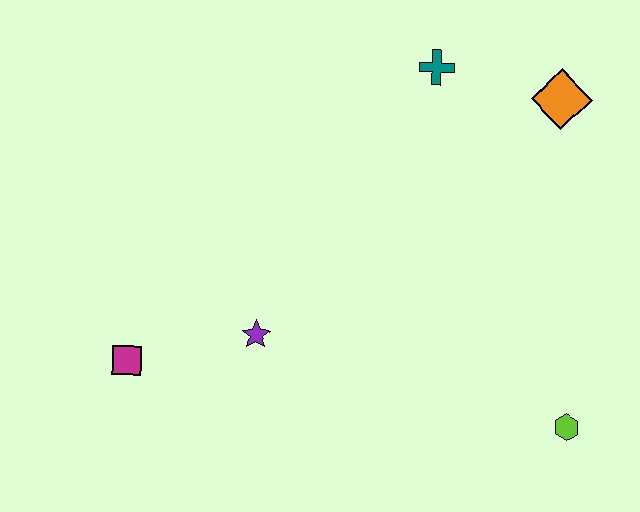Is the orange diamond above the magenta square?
Yes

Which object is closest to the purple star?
The magenta square is closest to the purple star.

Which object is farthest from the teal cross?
The magenta square is farthest from the teal cross.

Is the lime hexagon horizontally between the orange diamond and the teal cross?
No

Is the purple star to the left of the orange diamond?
Yes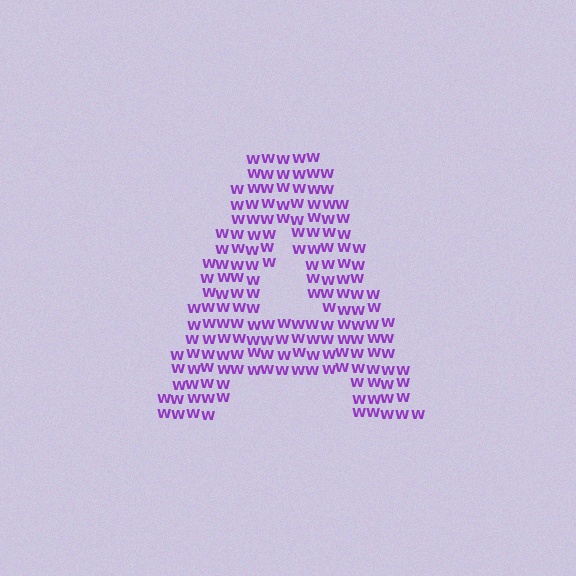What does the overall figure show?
The overall figure shows the letter A.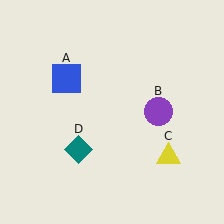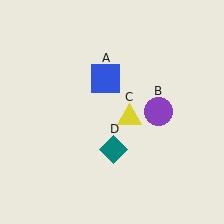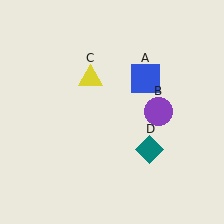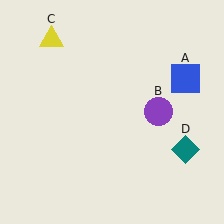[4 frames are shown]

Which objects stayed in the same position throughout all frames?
Purple circle (object B) remained stationary.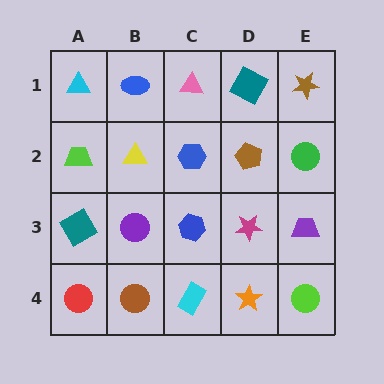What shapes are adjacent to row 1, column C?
A blue hexagon (row 2, column C), a blue ellipse (row 1, column B), a teal square (row 1, column D).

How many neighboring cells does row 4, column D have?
3.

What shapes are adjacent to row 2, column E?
A brown star (row 1, column E), a purple trapezoid (row 3, column E), a brown pentagon (row 2, column D).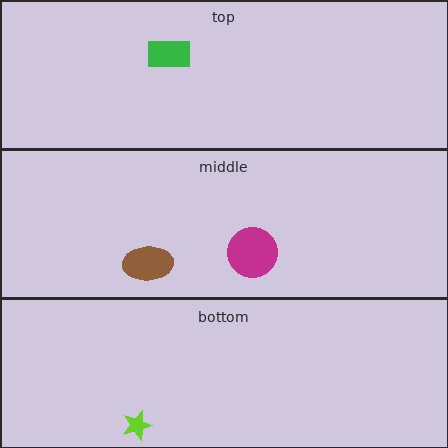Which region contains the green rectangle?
The top region.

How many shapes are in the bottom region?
1.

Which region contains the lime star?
The bottom region.